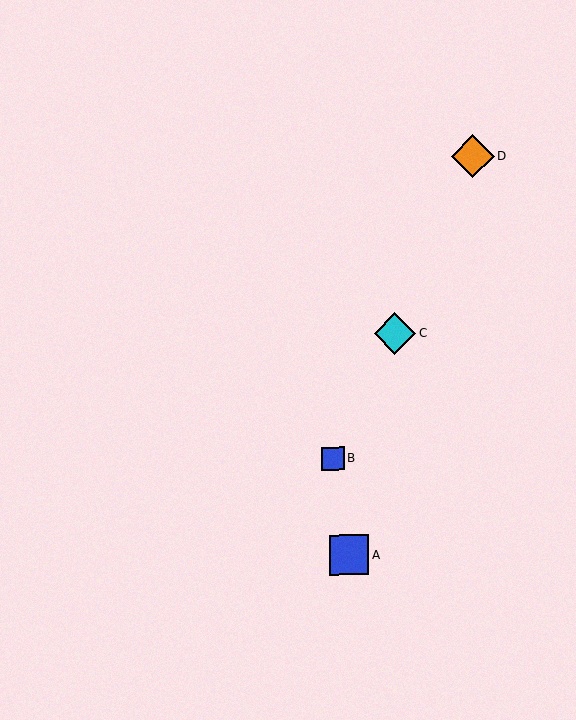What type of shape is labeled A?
Shape A is a blue square.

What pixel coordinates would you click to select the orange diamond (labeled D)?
Click at (473, 156) to select the orange diamond D.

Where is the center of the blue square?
The center of the blue square is at (349, 555).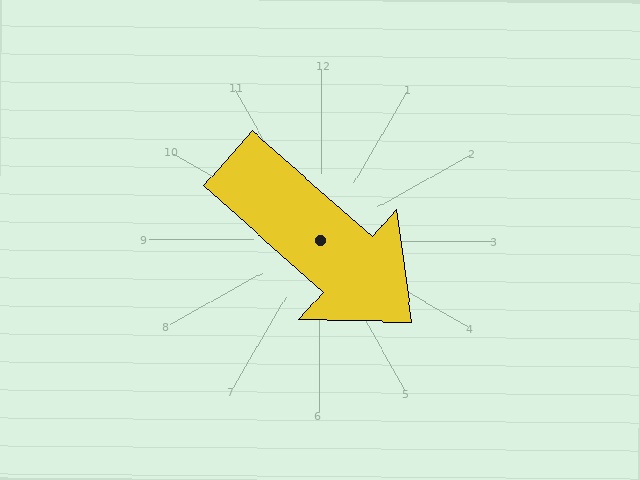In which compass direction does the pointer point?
Southeast.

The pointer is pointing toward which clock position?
Roughly 4 o'clock.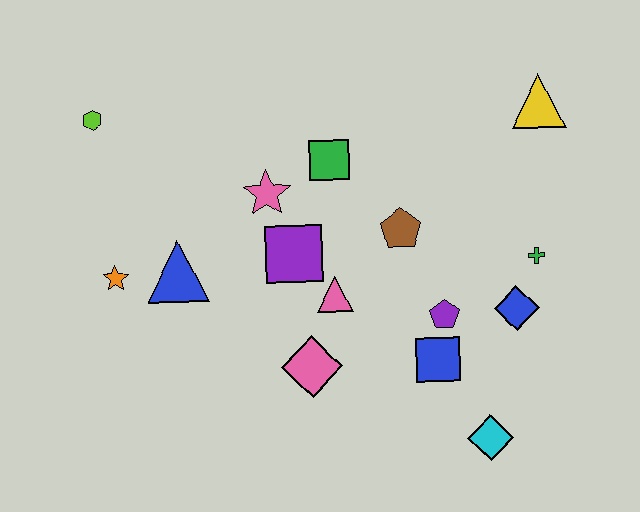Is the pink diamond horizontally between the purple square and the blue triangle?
No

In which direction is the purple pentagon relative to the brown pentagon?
The purple pentagon is below the brown pentagon.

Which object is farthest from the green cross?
The lime hexagon is farthest from the green cross.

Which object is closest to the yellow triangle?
The green cross is closest to the yellow triangle.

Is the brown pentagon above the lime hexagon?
No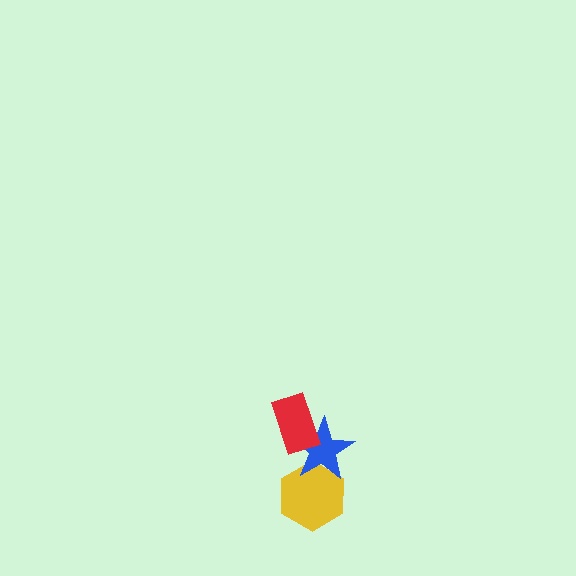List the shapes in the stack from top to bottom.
From top to bottom: the red rectangle, the blue star, the yellow hexagon.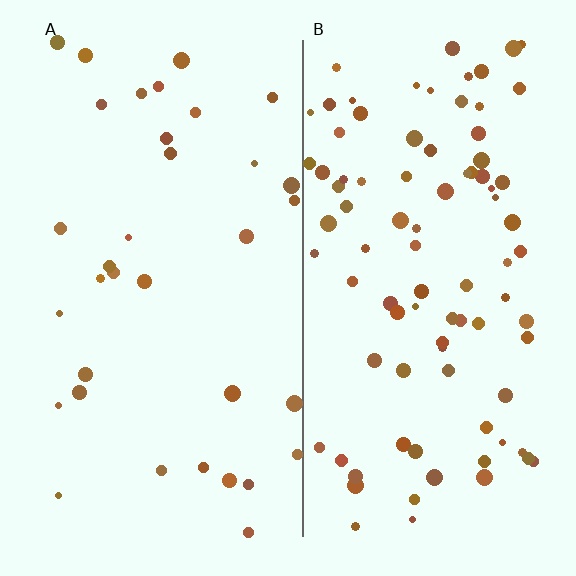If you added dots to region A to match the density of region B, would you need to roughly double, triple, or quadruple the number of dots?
Approximately triple.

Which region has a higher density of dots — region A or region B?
B (the right).